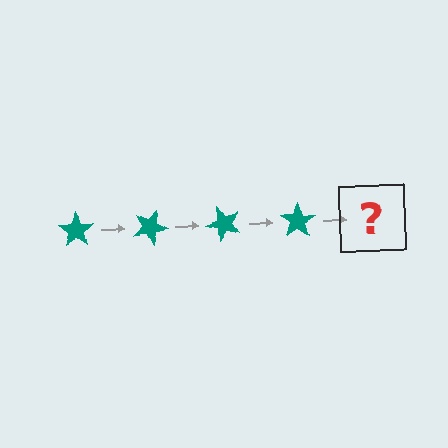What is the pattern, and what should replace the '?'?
The pattern is that the star rotates 25 degrees each step. The '?' should be a teal star rotated 100 degrees.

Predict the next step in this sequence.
The next step is a teal star rotated 100 degrees.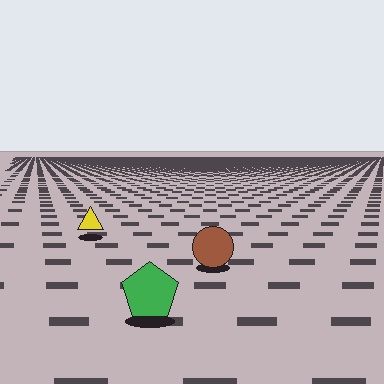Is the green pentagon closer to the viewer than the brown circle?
Yes. The green pentagon is closer — you can tell from the texture gradient: the ground texture is coarser near it.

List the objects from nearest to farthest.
From nearest to farthest: the green pentagon, the brown circle, the yellow triangle.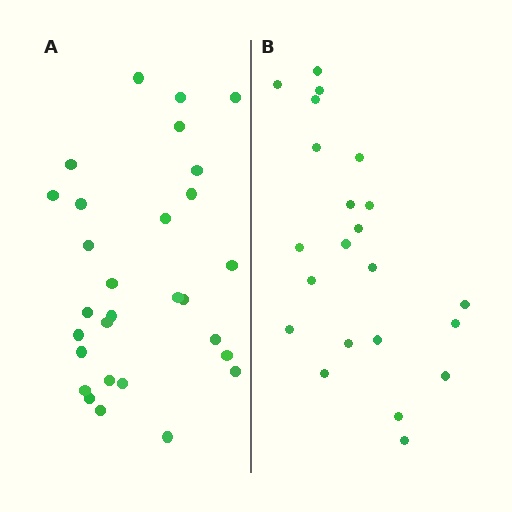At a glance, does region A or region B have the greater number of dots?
Region A (the left region) has more dots.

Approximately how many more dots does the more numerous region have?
Region A has roughly 8 or so more dots than region B.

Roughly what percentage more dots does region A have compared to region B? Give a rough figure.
About 30% more.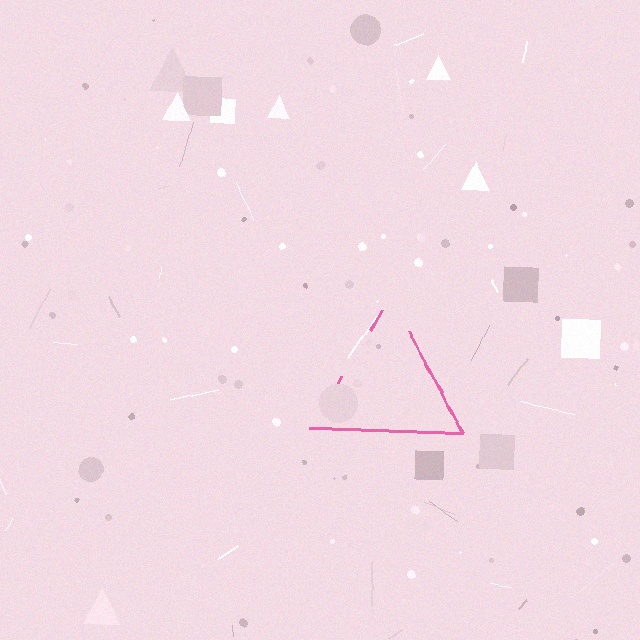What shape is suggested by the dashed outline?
The dashed outline suggests a triangle.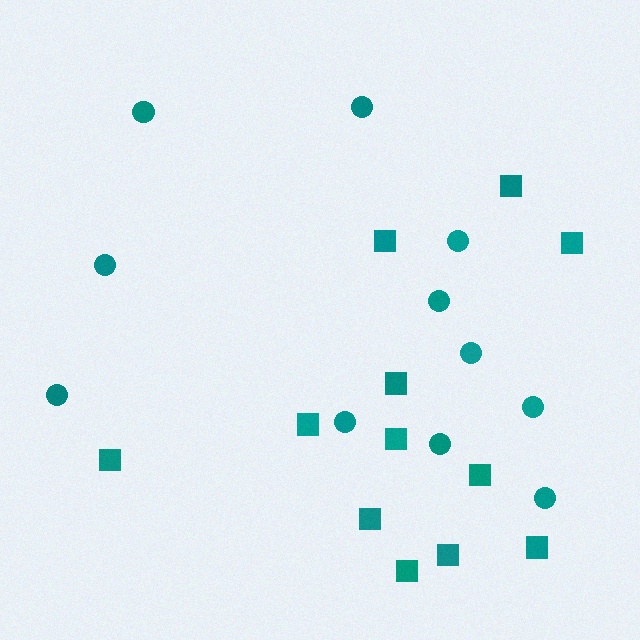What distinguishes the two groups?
There are 2 groups: one group of circles (11) and one group of squares (12).